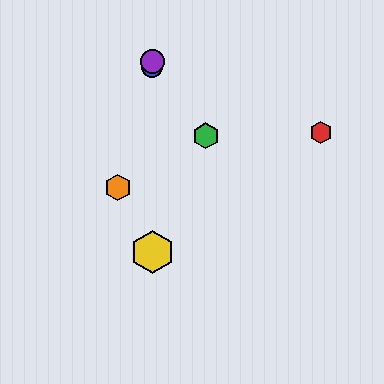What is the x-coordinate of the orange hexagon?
The orange hexagon is at x≈118.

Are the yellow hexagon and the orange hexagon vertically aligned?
No, the yellow hexagon is at x≈152 and the orange hexagon is at x≈118.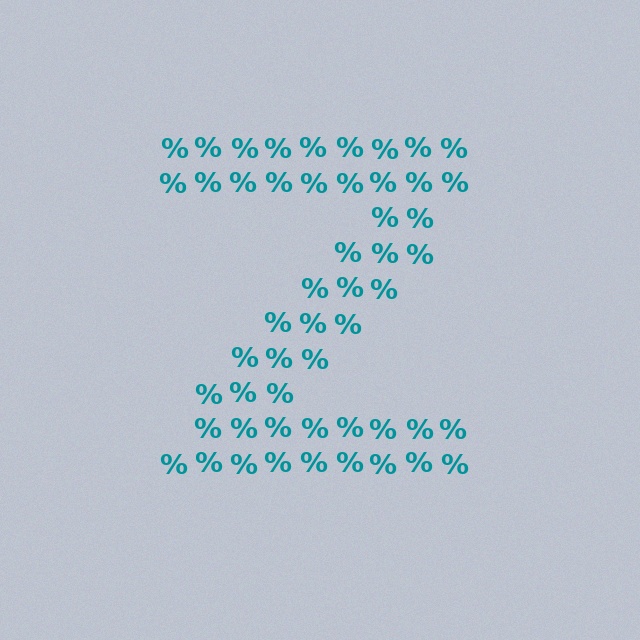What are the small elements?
The small elements are percent signs.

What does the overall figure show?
The overall figure shows the letter Z.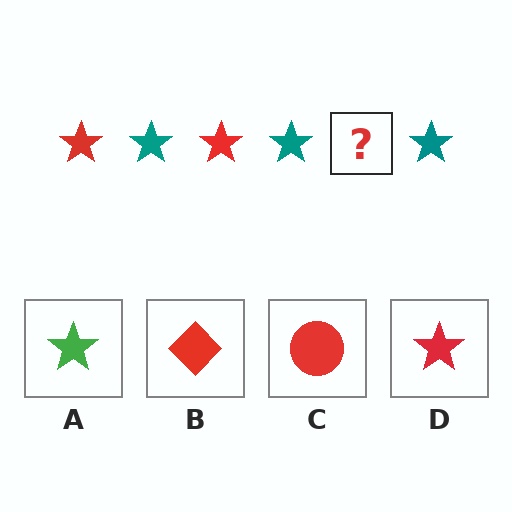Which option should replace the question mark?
Option D.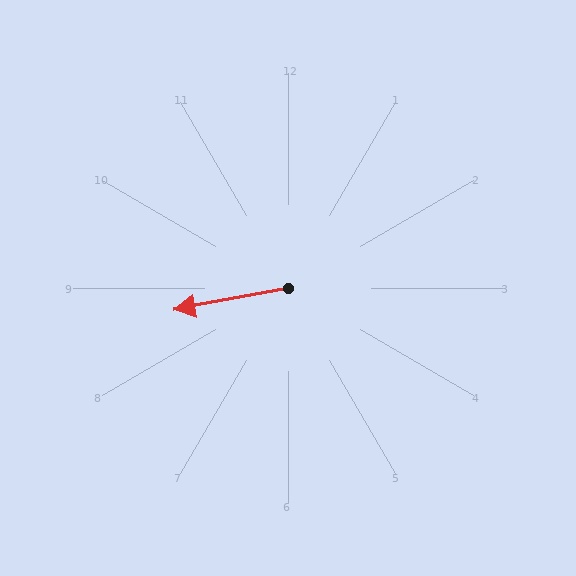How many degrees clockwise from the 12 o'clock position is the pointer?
Approximately 259 degrees.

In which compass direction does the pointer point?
West.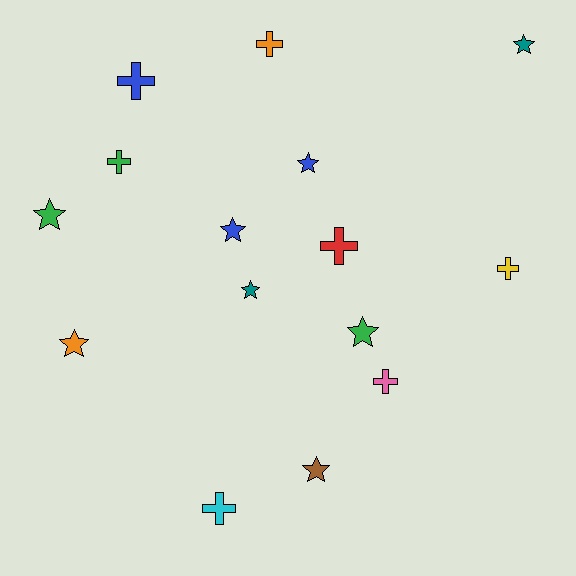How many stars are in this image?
There are 8 stars.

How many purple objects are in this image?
There are no purple objects.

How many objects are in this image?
There are 15 objects.